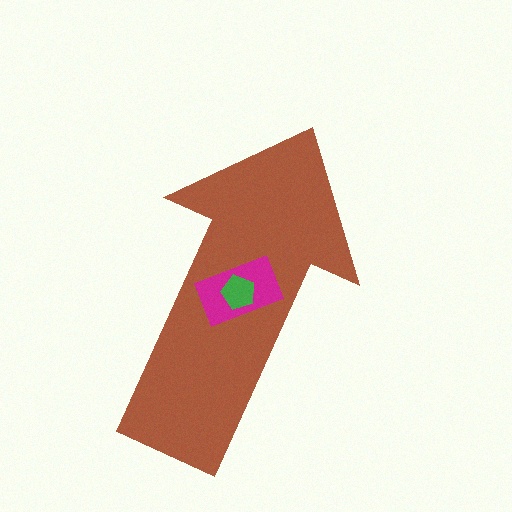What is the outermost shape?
The brown arrow.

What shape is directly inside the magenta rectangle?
The green pentagon.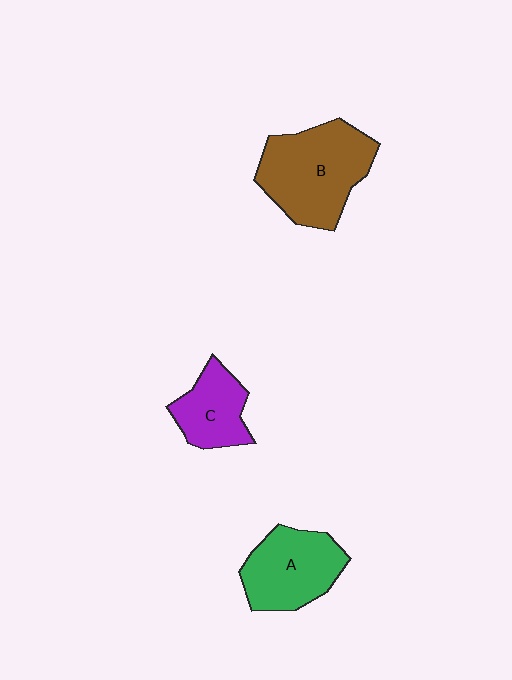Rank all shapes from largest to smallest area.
From largest to smallest: B (brown), A (green), C (purple).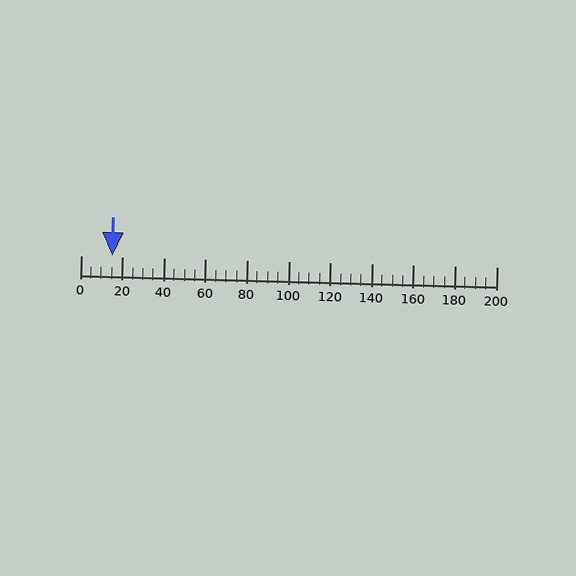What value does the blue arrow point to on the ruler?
The blue arrow points to approximately 15.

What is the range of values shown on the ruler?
The ruler shows values from 0 to 200.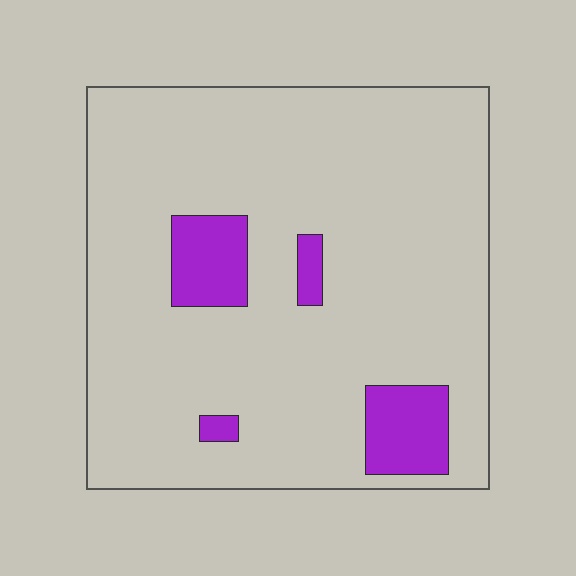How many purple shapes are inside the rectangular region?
4.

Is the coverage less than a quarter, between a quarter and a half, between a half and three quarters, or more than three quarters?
Less than a quarter.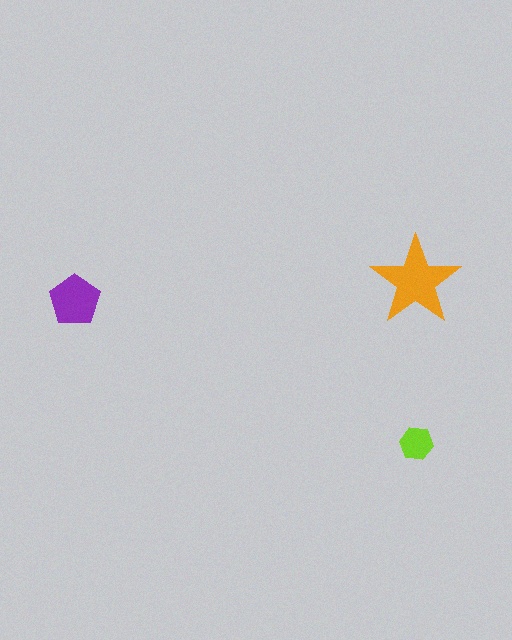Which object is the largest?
The orange star.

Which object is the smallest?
The lime hexagon.